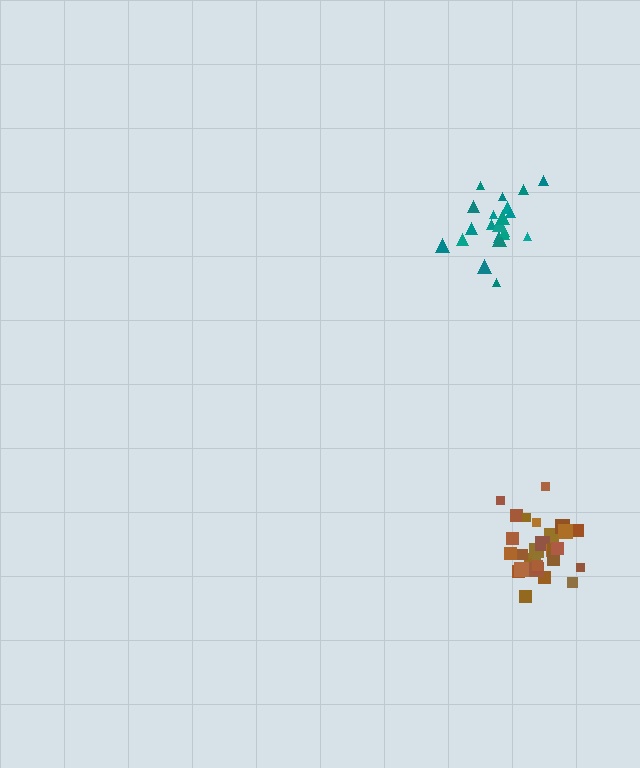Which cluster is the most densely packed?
Brown.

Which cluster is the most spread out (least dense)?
Teal.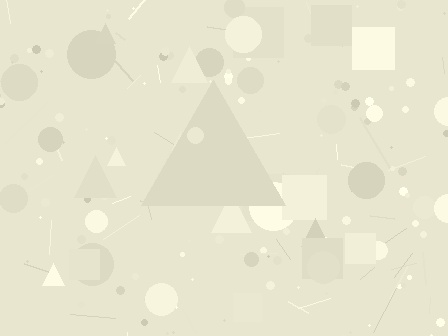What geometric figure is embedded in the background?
A triangle is embedded in the background.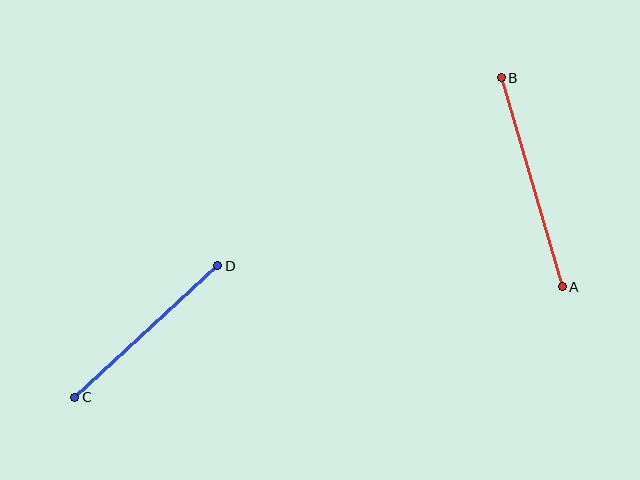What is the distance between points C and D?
The distance is approximately 194 pixels.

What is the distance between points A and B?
The distance is approximately 218 pixels.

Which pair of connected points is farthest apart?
Points A and B are farthest apart.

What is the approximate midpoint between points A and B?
The midpoint is at approximately (532, 182) pixels.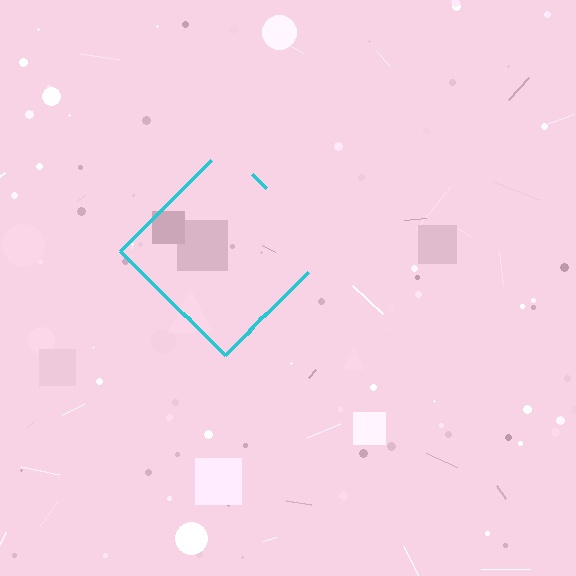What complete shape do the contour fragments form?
The contour fragments form a diamond.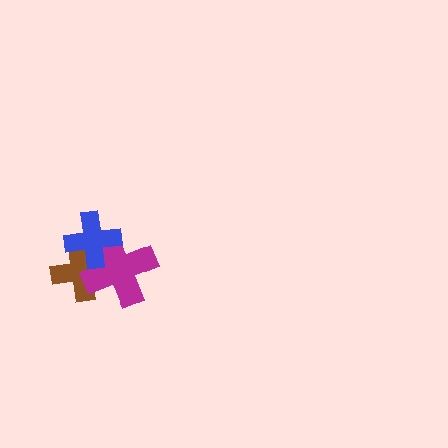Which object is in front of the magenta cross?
The blue cross is in front of the magenta cross.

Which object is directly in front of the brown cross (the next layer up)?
The magenta cross is directly in front of the brown cross.